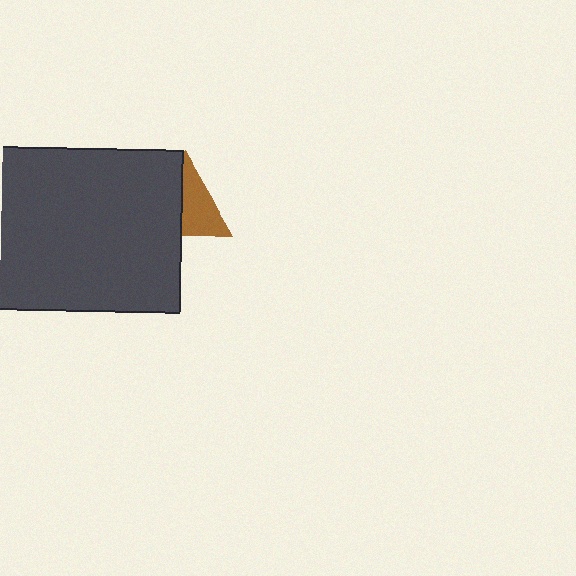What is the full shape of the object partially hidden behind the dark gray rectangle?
The partially hidden object is a brown triangle.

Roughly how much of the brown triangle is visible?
About half of it is visible (roughly 53%).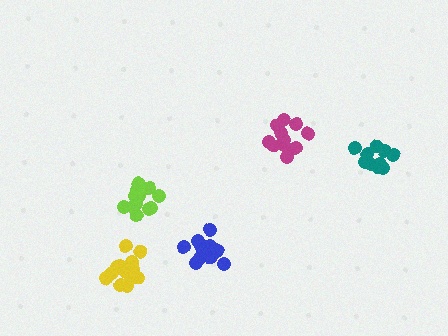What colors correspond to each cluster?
The clusters are colored: lime, yellow, magenta, blue, teal.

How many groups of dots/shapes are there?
There are 5 groups.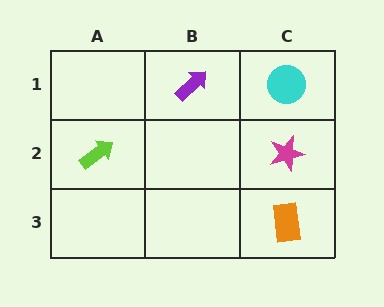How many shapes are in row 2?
2 shapes.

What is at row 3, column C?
An orange rectangle.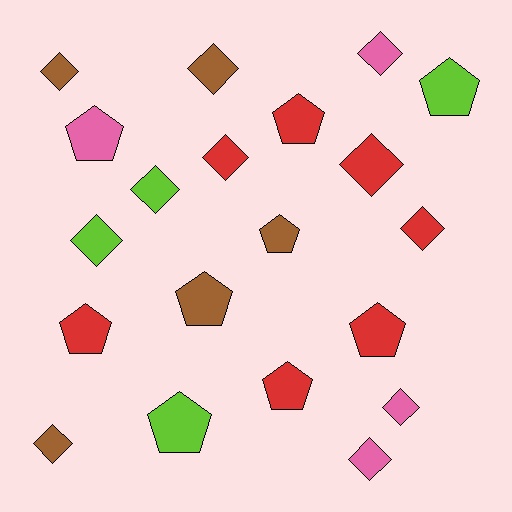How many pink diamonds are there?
There are 3 pink diamonds.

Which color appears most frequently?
Red, with 7 objects.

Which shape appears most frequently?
Diamond, with 11 objects.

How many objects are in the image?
There are 20 objects.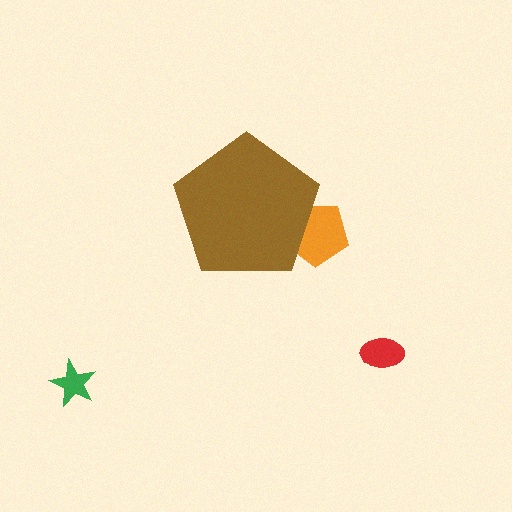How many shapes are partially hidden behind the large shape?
1 shape is partially hidden.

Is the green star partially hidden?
No, the green star is fully visible.